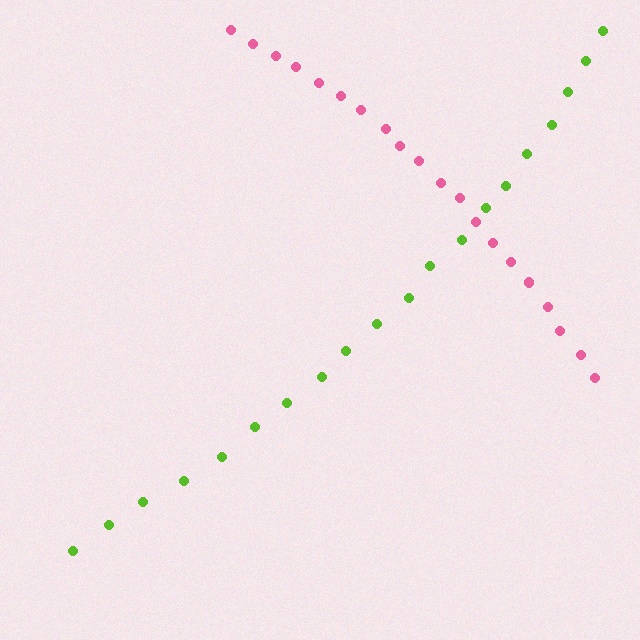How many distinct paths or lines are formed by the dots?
There are 2 distinct paths.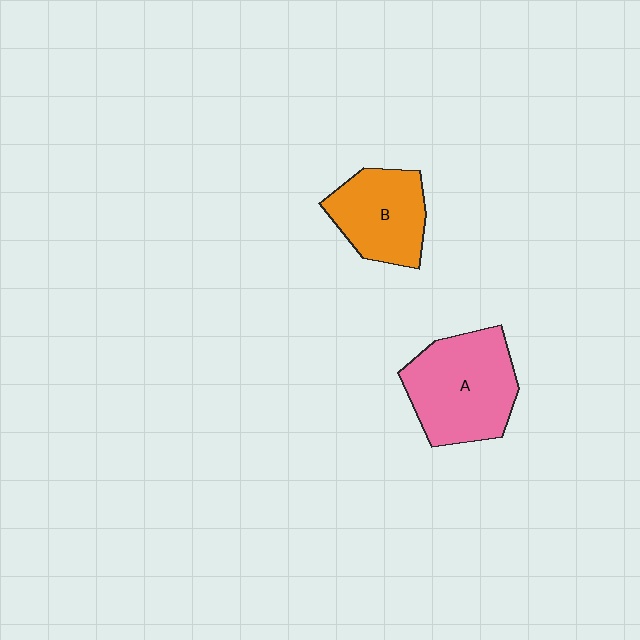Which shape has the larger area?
Shape A (pink).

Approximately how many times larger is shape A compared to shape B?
Approximately 1.3 times.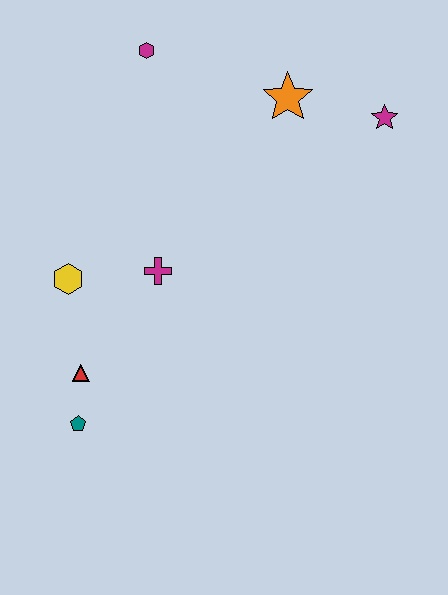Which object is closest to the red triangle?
The teal pentagon is closest to the red triangle.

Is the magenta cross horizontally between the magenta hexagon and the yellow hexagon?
No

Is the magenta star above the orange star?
No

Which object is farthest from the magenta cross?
The magenta star is farthest from the magenta cross.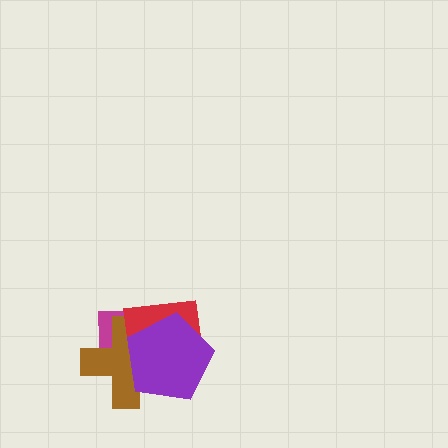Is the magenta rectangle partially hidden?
Yes, it is partially covered by another shape.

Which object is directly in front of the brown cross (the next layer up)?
The red rectangle is directly in front of the brown cross.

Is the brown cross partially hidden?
Yes, it is partially covered by another shape.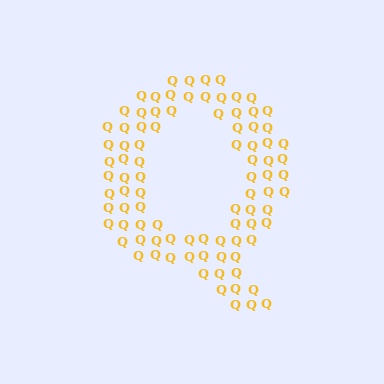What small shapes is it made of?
It is made of small letter Q's.